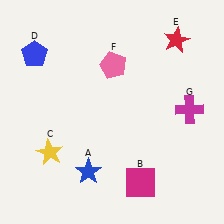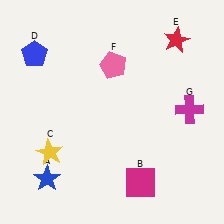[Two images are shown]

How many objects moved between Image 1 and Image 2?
1 object moved between the two images.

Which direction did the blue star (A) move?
The blue star (A) moved left.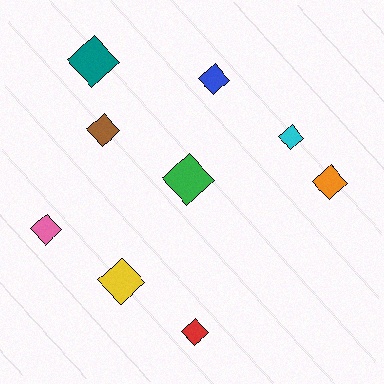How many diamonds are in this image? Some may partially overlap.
There are 9 diamonds.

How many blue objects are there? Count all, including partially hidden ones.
There is 1 blue object.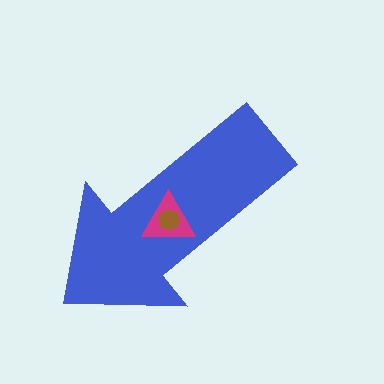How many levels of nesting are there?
3.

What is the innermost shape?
The brown hexagon.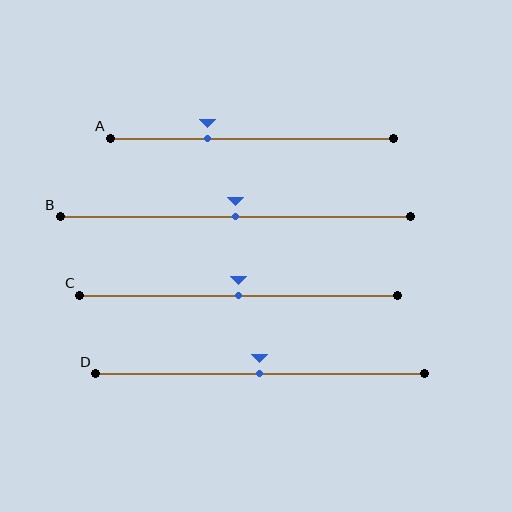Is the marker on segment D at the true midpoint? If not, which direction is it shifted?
Yes, the marker on segment D is at the true midpoint.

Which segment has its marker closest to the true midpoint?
Segment B has its marker closest to the true midpoint.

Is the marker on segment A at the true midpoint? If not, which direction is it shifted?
No, the marker on segment A is shifted to the left by about 16% of the segment length.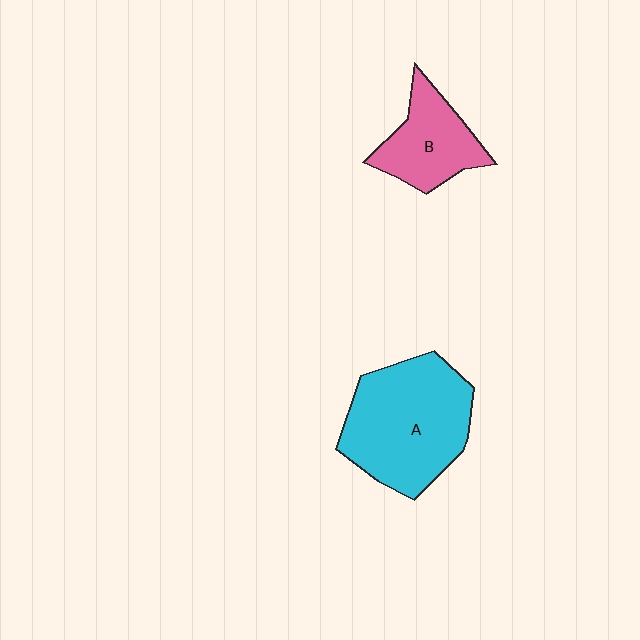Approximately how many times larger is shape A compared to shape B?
Approximately 1.8 times.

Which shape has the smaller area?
Shape B (pink).